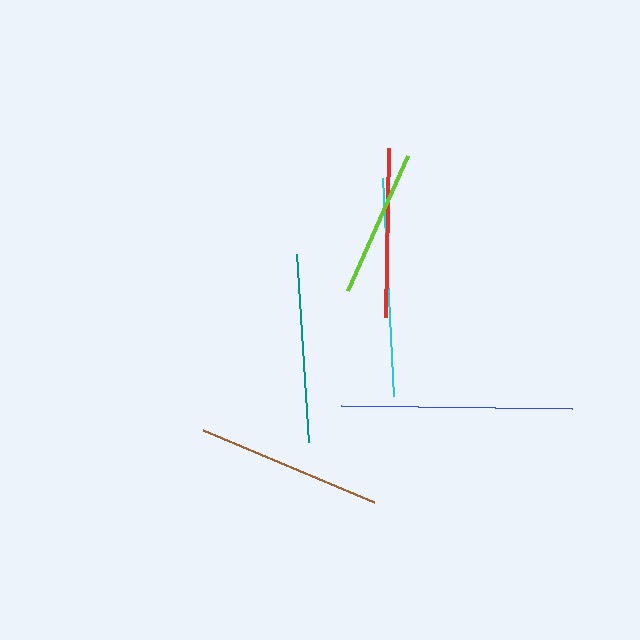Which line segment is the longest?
The blue line is the longest at approximately 231 pixels.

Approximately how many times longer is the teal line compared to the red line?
The teal line is approximately 1.1 times the length of the red line.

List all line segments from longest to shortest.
From longest to shortest: blue, cyan, teal, brown, red, lime.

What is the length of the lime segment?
The lime segment is approximately 148 pixels long.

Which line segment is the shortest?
The lime line is the shortest at approximately 148 pixels.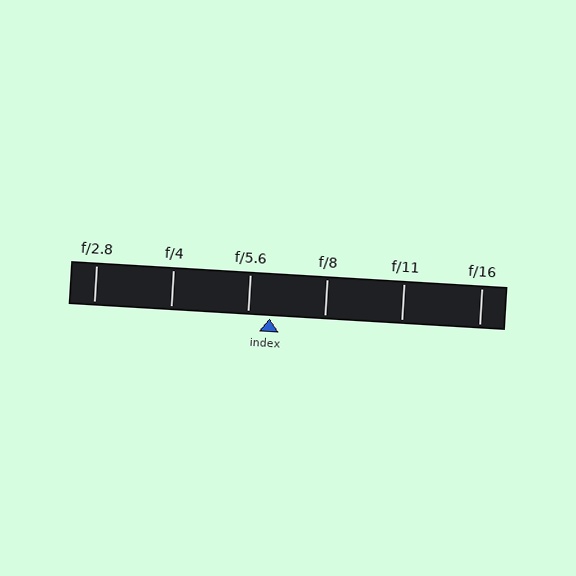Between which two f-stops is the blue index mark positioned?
The index mark is between f/5.6 and f/8.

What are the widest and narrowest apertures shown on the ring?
The widest aperture shown is f/2.8 and the narrowest is f/16.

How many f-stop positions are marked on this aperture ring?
There are 6 f-stop positions marked.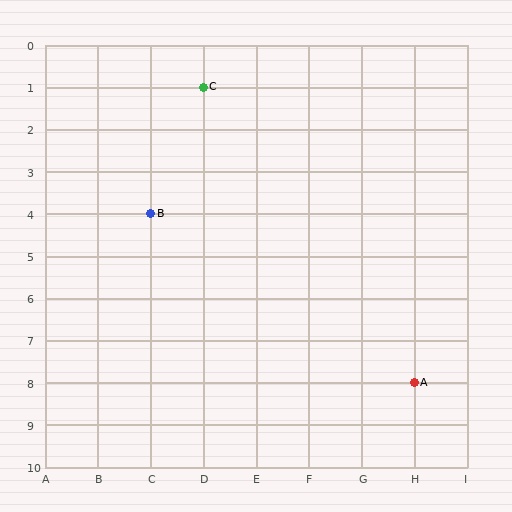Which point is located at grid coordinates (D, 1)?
Point C is at (D, 1).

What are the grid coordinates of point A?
Point A is at grid coordinates (H, 8).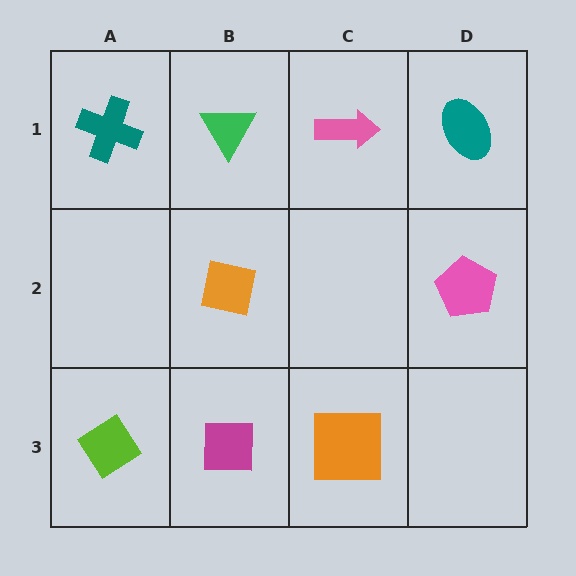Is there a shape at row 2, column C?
No, that cell is empty.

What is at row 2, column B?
An orange square.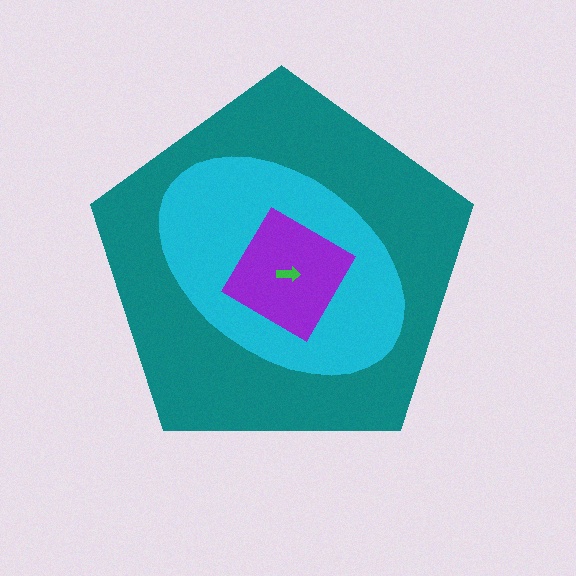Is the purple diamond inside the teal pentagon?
Yes.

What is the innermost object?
The green arrow.